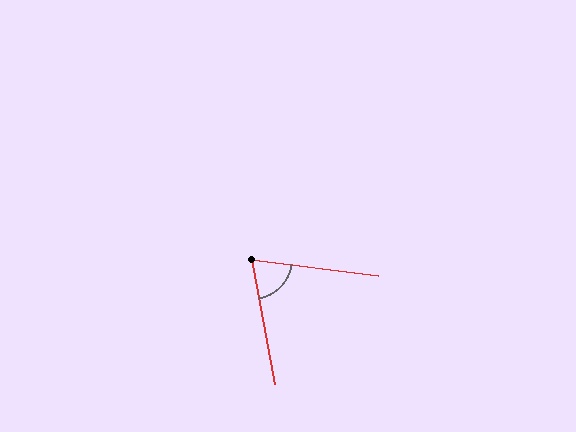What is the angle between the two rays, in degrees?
Approximately 72 degrees.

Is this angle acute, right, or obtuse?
It is acute.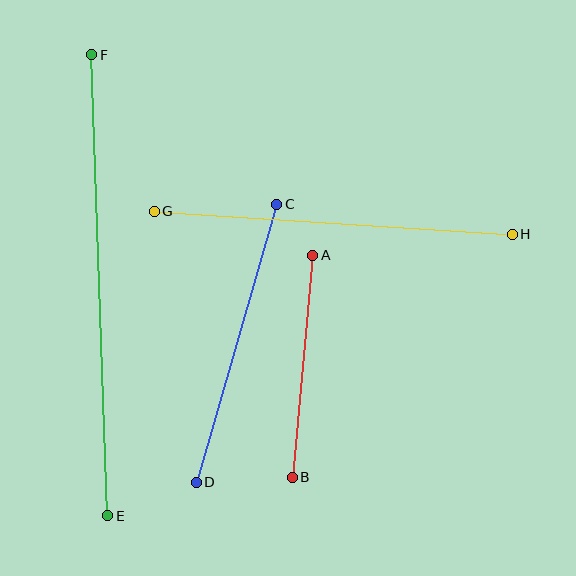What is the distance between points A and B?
The distance is approximately 223 pixels.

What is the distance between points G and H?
The distance is approximately 359 pixels.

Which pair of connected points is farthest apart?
Points E and F are farthest apart.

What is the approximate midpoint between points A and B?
The midpoint is at approximately (302, 366) pixels.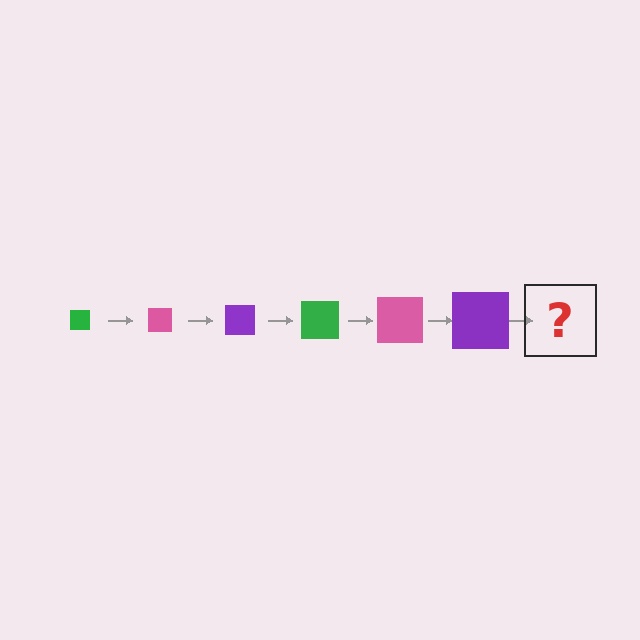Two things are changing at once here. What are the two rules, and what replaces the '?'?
The two rules are that the square grows larger each step and the color cycles through green, pink, and purple. The '?' should be a green square, larger than the previous one.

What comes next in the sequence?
The next element should be a green square, larger than the previous one.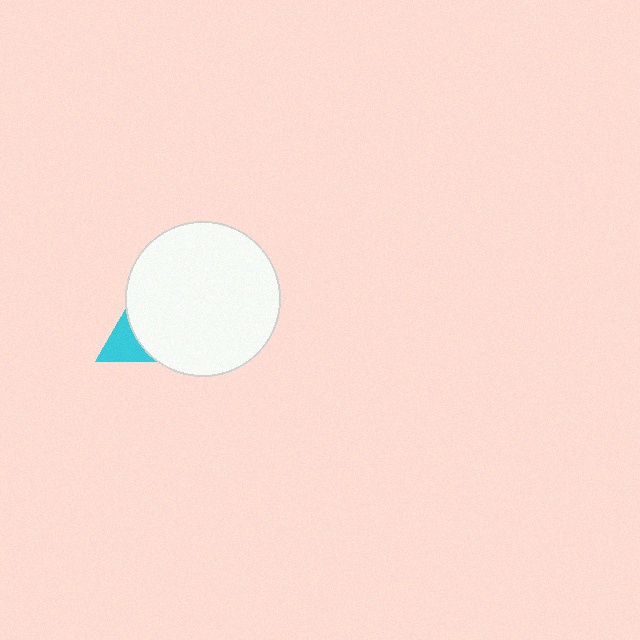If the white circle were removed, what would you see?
You would see the complete cyan triangle.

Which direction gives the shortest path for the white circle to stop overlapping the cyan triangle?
Moving right gives the shortest separation.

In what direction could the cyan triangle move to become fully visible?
The cyan triangle could move left. That would shift it out from behind the white circle entirely.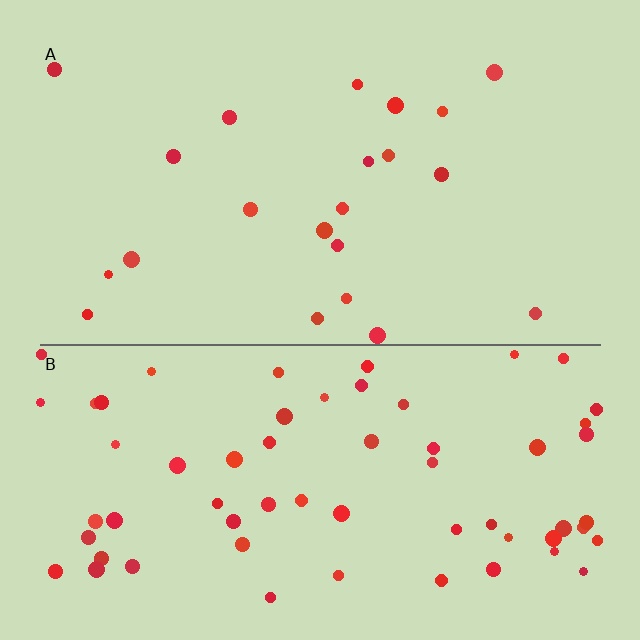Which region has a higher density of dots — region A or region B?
B (the bottom).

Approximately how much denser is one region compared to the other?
Approximately 2.9× — region B over region A.